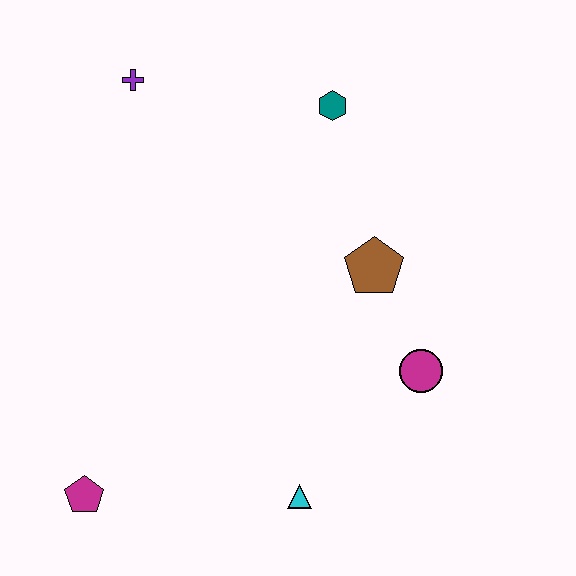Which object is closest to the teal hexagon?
The brown pentagon is closest to the teal hexagon.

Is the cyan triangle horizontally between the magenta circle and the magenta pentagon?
Yes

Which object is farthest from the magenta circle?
The purple cross is farthest from the magenta circle.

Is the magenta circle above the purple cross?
No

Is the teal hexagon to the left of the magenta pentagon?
No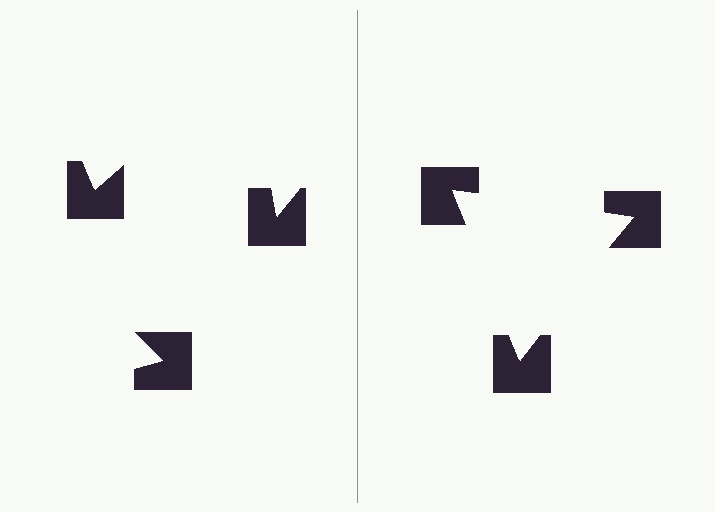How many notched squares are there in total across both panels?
6 — 3 on each side.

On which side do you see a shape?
An illusory triangle appears on the right side. On the left side the wedge cuts are rotated, so no coherent shape forms.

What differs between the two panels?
The notched squares are positioned identically on both sides; only the wedge orientations differ. On the right they align to a triangle; on the left they are misaligned.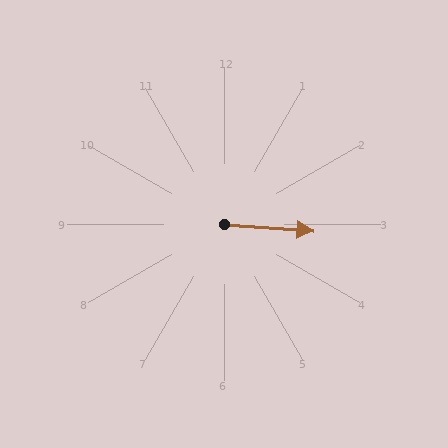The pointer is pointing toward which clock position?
Roughly 3 o'clock.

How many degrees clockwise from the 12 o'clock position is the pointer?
Approximately 94 degrees.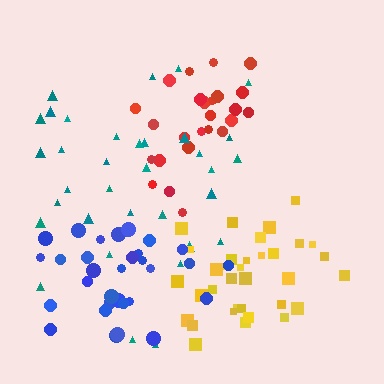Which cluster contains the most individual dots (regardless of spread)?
Teal (35).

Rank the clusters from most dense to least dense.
yellow, blue, red, teal.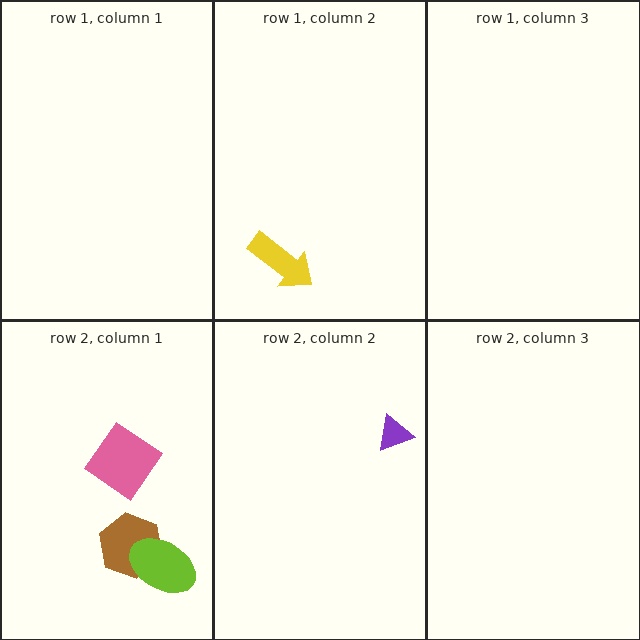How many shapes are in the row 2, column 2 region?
1.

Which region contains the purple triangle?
The row 2, column 2 region.